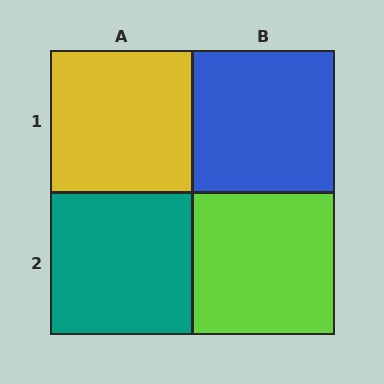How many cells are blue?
1 cell is blue.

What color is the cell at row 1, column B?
Blue.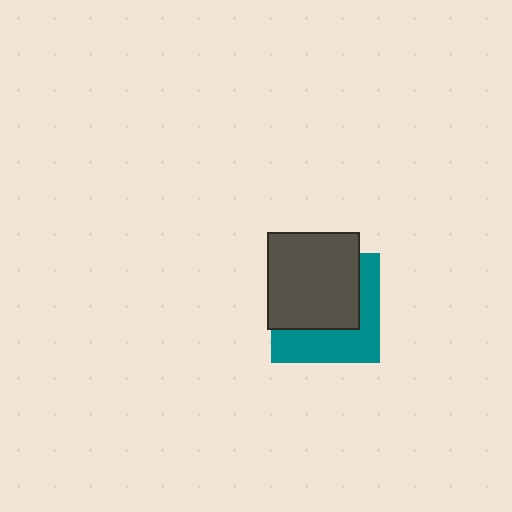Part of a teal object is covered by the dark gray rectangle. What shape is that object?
It is a square.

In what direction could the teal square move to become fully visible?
The teal square could move toward the lower-right. That would shift it out from behind the dark gray rectangle entirely.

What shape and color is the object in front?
The object in front is a dark gray rectangle.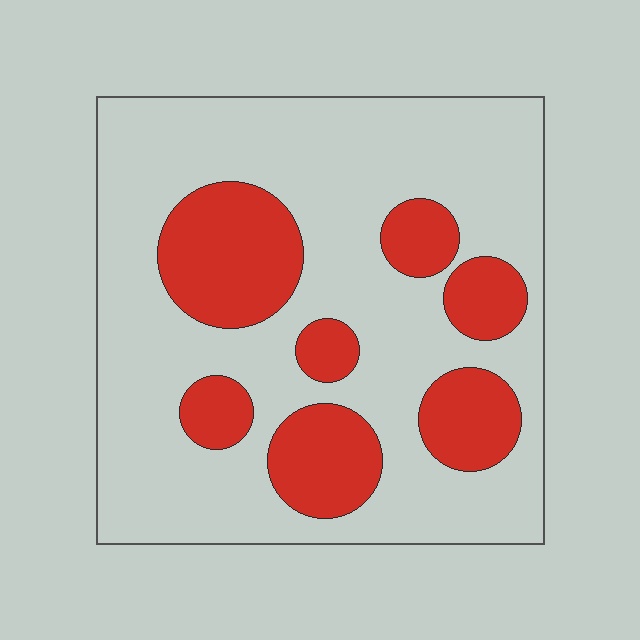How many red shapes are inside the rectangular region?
7.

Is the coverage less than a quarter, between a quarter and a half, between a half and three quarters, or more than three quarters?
Between a quarter and a half.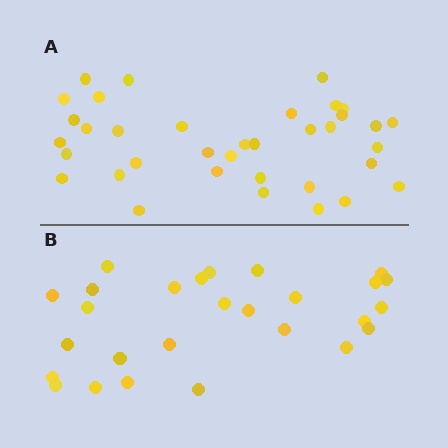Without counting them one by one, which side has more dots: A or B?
Region A (the top region) has more dots.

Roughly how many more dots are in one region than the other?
Region A has roughly 8 or so more dots than region B.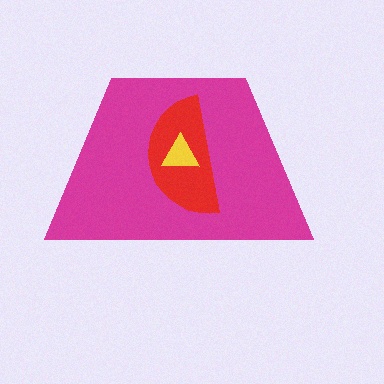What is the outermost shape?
The magenta trapezoid.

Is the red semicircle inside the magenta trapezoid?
Yes.